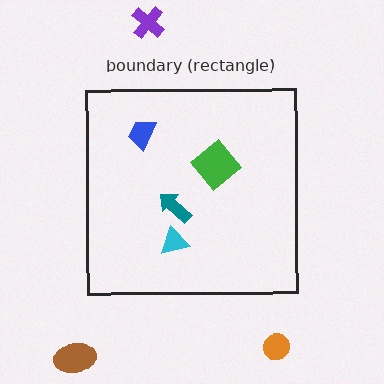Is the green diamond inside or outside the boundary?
Inside.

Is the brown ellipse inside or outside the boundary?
Outside.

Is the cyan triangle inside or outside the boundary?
Inside.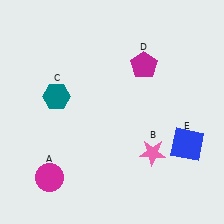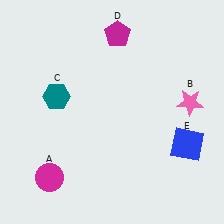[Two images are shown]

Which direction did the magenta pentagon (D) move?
The magenta pentagon (D) moved up.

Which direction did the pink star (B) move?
The pink star (B) moved up.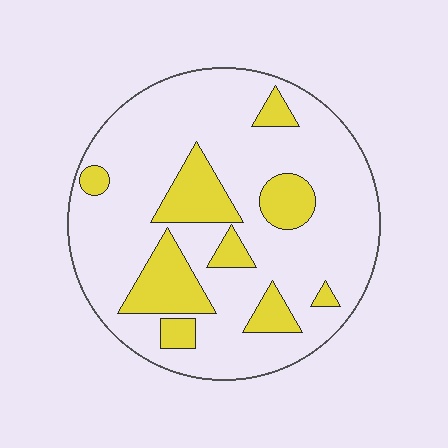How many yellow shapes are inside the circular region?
9.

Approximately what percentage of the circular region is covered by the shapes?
Approximately 20%.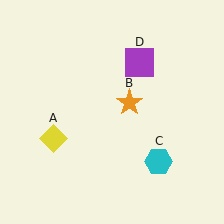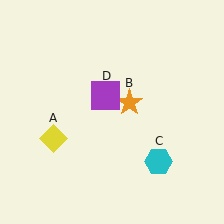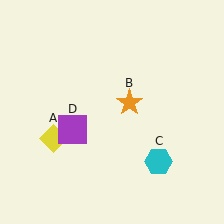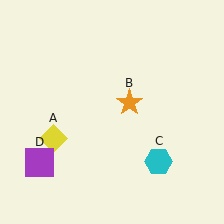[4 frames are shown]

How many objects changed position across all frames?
1 object changed position: purple square (object D).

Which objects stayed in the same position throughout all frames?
Yellow diamond (object A) and orange star (object B) and cyan hexagon (object C) remained stationary.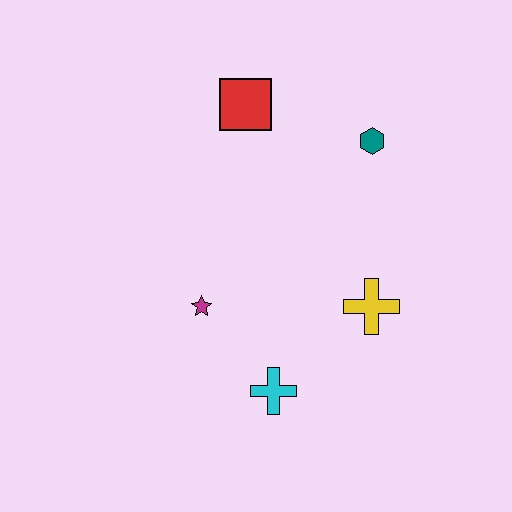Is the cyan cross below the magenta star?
Yes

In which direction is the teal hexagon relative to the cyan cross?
The teal hexagon is above the cyan cross.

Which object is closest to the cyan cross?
The magenta star is closest to the cyan cross.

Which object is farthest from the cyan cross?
The red square is farthest from the cyan cross.